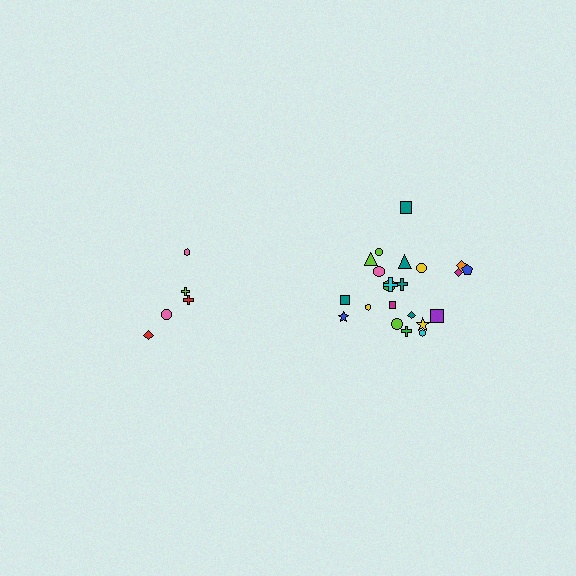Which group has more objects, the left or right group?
The right group.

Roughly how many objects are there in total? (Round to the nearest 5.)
Roughly 25 objects in total.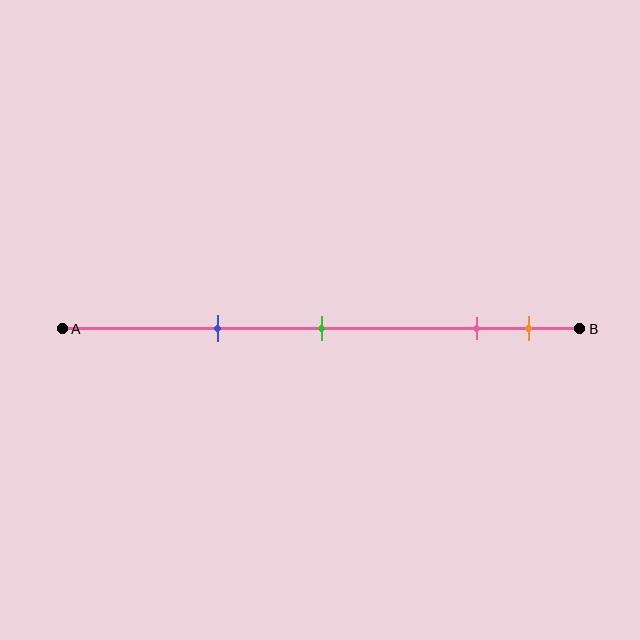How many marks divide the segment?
There are 4 marks dividing the segment.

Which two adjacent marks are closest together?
The pink and orange marks are the closest adjacent pair.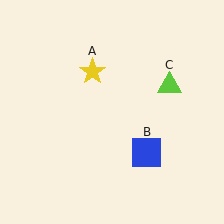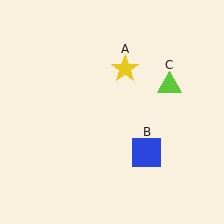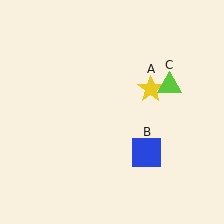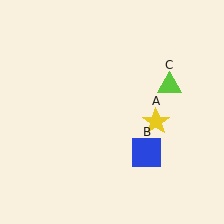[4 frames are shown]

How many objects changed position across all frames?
1 object changed position: yellow star (object A).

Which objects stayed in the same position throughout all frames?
Blue square (object B) and lime triangle (object C) remained stationary.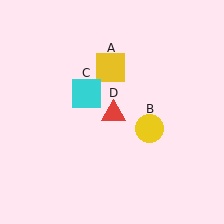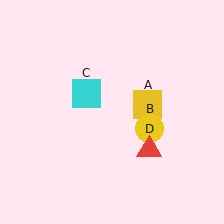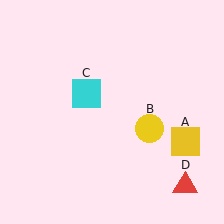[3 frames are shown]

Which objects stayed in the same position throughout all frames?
Yellow circle (object B) and cyan square (object C) remained stationary.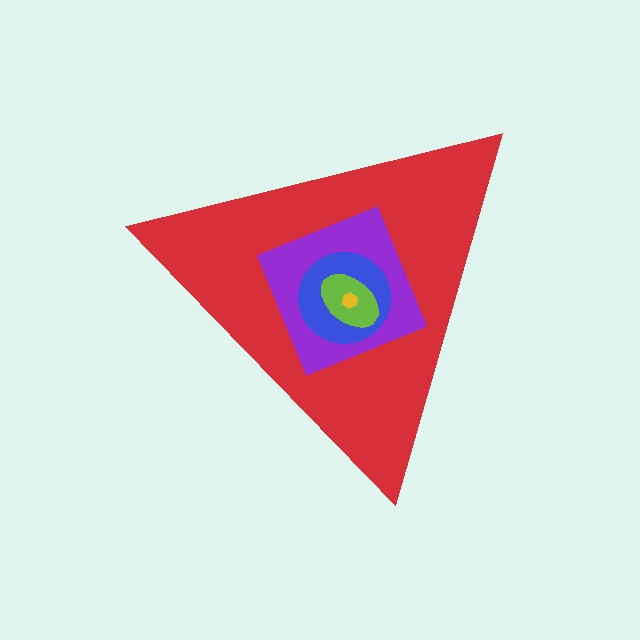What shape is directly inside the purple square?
The blue circle.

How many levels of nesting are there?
5.